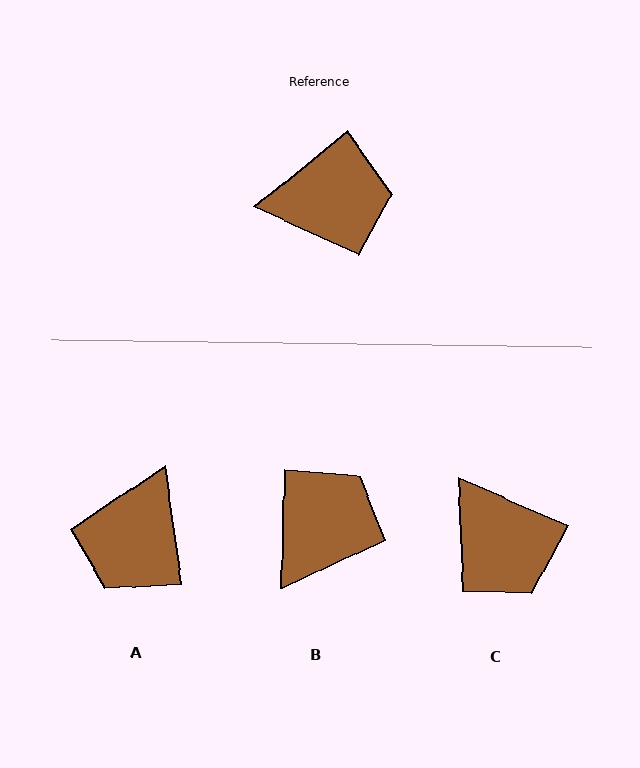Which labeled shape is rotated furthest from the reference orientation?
A, about 121 degrees away.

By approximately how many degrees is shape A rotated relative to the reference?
Approximately 121 degrees clockwise.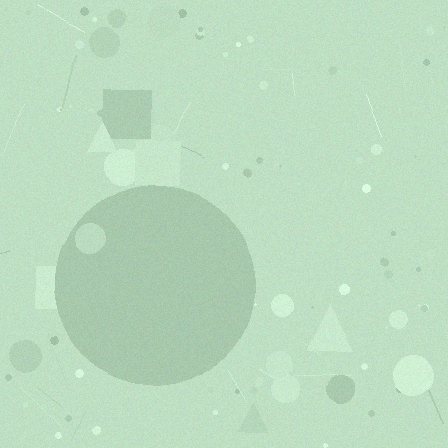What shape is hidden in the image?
A circle is hidden in the image.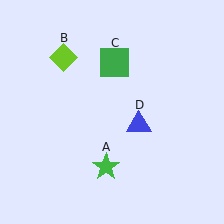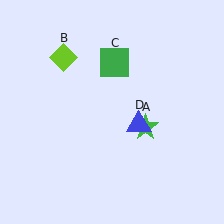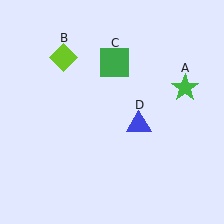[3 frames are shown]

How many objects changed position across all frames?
1 object changed position: green star (object A).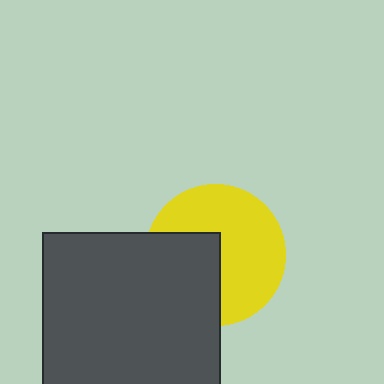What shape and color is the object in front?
The object in front is a dark gray square.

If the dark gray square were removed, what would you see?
You would see the complete yellow circle.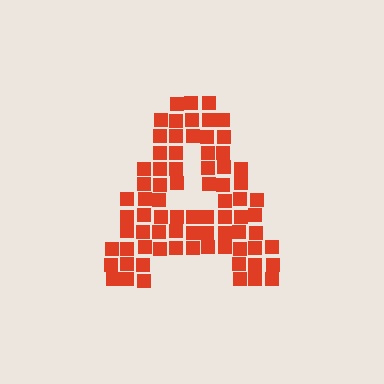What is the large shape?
The large shape is the letter A.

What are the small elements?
The small elements are squares.